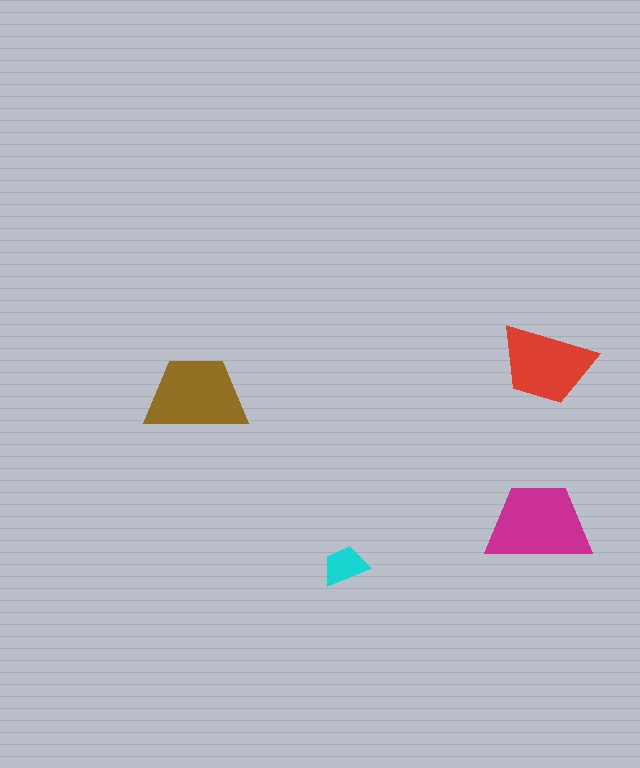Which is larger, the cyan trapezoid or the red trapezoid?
The red one.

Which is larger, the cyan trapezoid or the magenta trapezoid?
The magenta one.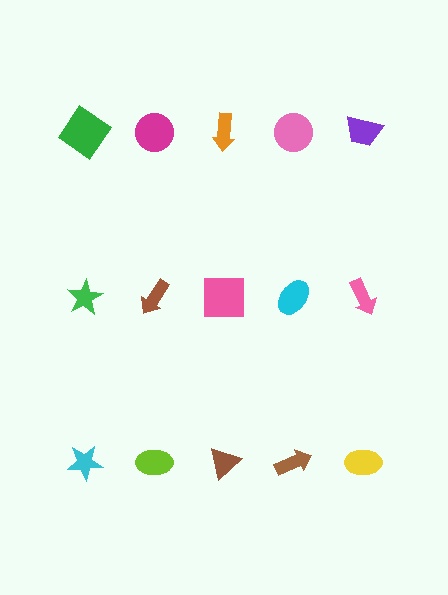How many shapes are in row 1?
5 shapes.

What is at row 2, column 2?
A brown arrow.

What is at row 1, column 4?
A pink circle.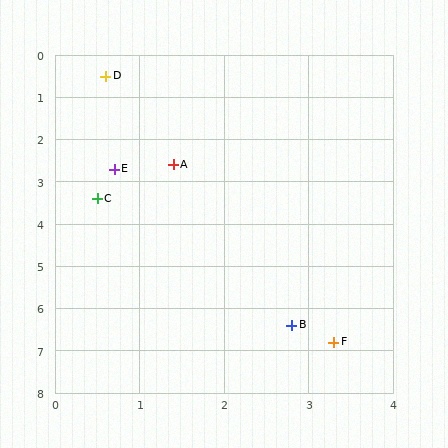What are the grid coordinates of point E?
Point E is at approximately (0.7, 2.7).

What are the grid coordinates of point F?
Point F is at approximately (3.3, 6.8).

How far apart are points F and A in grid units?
Points F and A are about 4.6 grid units apart.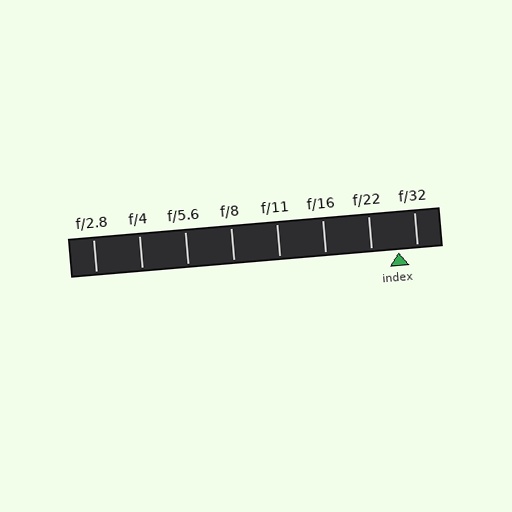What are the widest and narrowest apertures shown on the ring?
The widest aperture shown is f/2.8 and the narrowest is f/32.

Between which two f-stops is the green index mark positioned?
The index mark is between f/22 and f/32.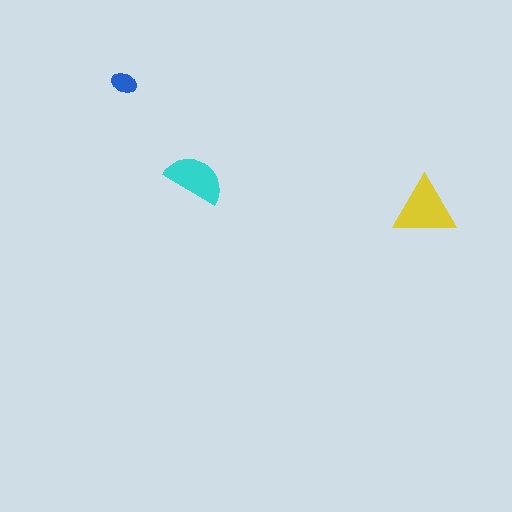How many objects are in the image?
There are 3 objects in the image.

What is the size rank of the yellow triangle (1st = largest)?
1st.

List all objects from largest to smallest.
The yellow triangle, the cyan semicircle, the blue ellipse.